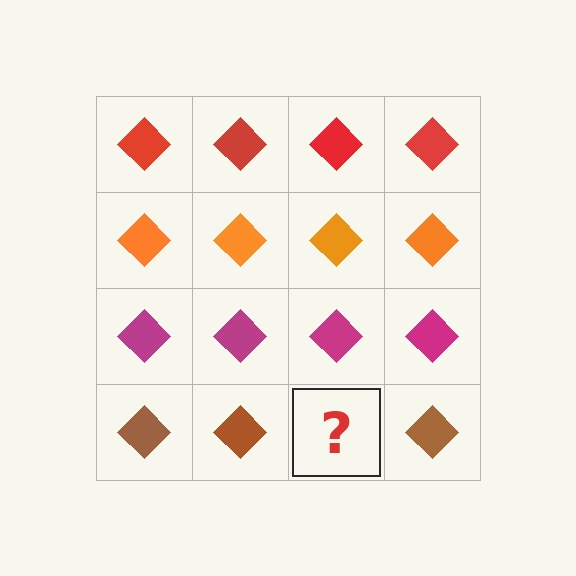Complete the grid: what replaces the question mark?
The question mark should be replaced with a brown diamond.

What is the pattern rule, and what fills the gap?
The rule is that each row has a consistent color. The gap should be filled with a brown diamond.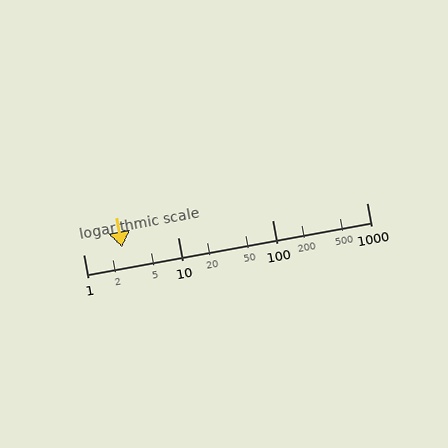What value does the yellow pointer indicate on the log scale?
The pointer indicates approximately 2.6.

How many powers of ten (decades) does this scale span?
The scale spans 3 decades, from 1 to 1000.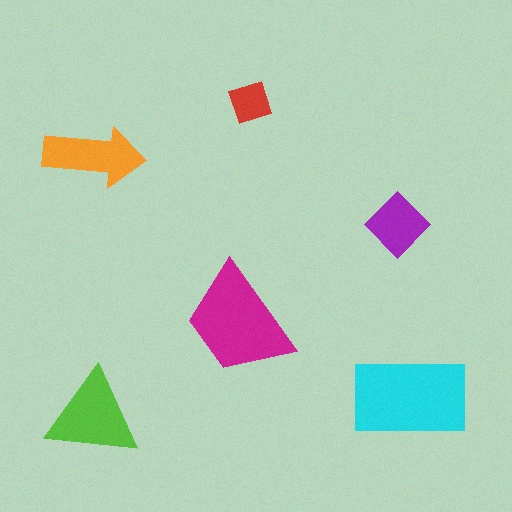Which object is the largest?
The cyan rectangle.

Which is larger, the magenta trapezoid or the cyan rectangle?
The cyan rectangle.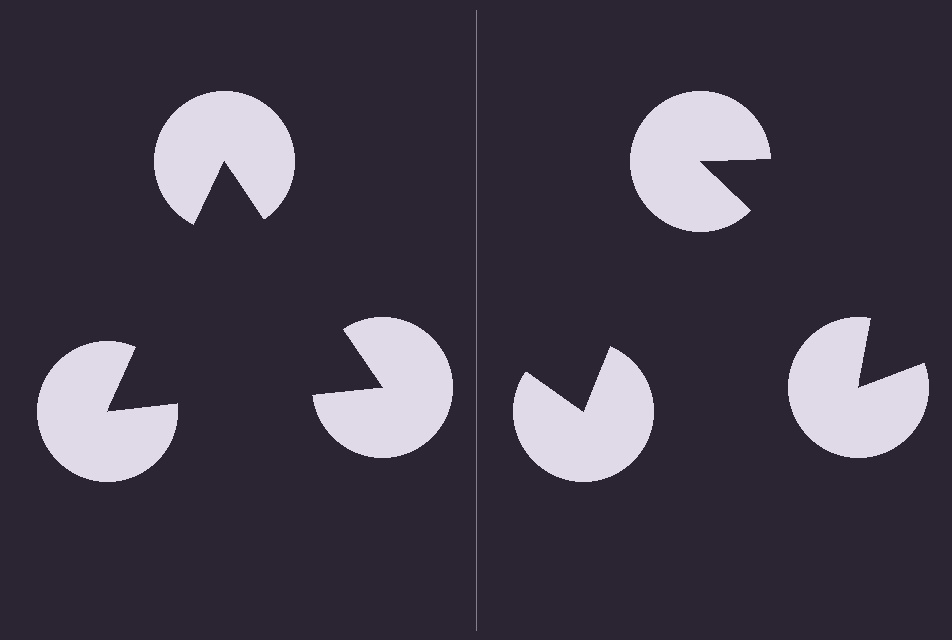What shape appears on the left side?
An illusory triangle.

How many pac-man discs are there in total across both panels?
6 — 3 on each side.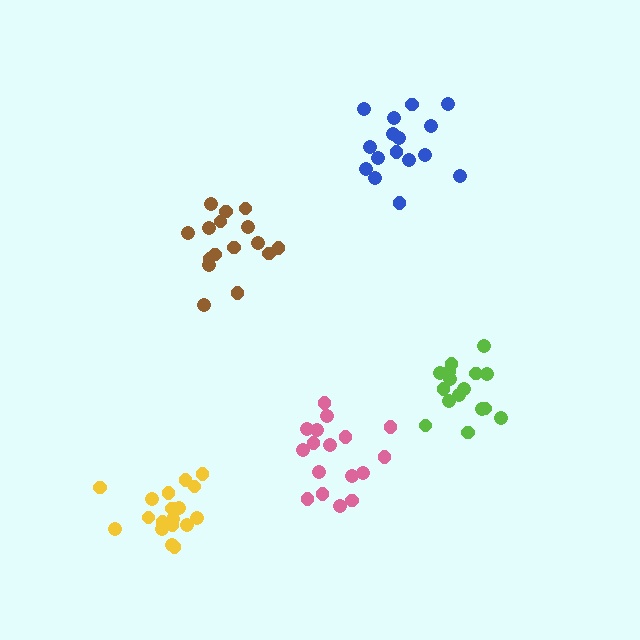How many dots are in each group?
Group 1: 16 dots, Group 2: 16 dots, Group 3: 16 dots, Group 4: 18 dots, Group 5: 17 dots (83 total).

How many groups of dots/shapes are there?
There are 5 groups.